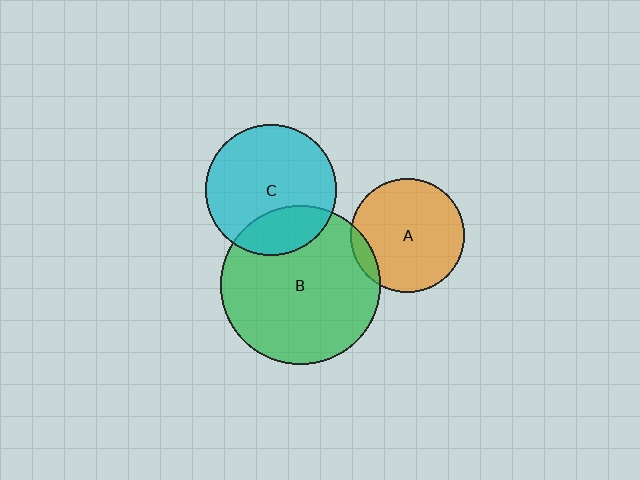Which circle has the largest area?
Circle B (green).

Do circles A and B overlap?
Yes.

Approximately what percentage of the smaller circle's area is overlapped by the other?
Approximately 10%.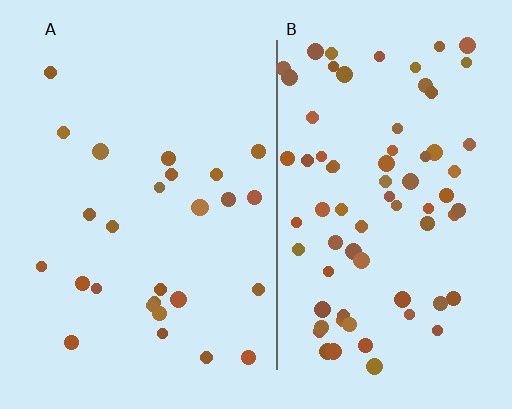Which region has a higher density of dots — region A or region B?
B (the right).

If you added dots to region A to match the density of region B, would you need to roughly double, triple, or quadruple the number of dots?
Approximately triple.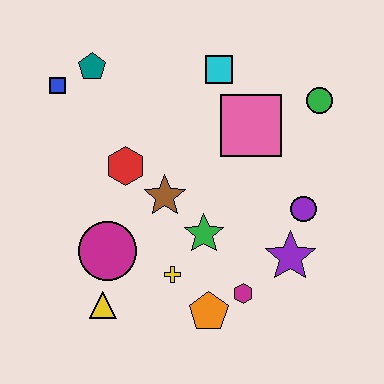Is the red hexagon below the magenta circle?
No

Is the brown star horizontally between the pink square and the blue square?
Yes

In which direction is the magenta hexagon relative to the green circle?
The magenta hexagon is below the green circle.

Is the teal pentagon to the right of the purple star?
No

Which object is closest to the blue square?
The teal pentagon is closest to the blue square.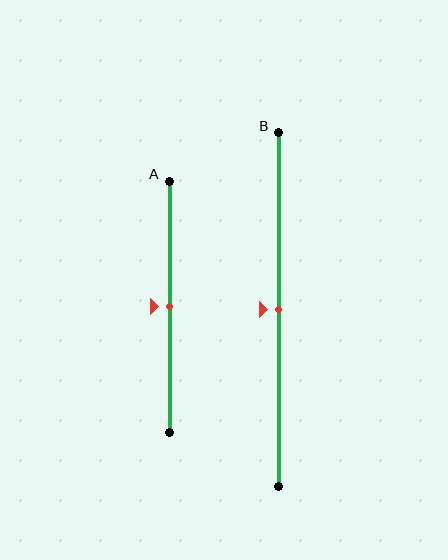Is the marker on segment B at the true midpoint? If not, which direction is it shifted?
Yes, the marker on segment B is at the true midpoint.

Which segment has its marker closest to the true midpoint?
Segment A has its marker closest to the true midpoint.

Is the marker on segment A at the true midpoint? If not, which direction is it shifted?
Yes, the marker on segment A is at the true midpoint.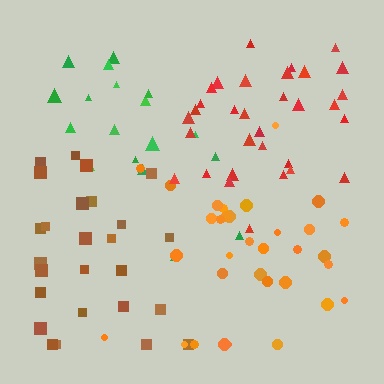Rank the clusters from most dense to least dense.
orange, red, brown, green.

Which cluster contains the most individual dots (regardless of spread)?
Orange (35).